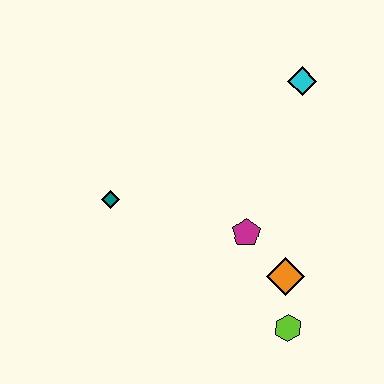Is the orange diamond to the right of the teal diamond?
Yes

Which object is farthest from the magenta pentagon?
The cyan diamond is farthest from the magenta pentagon.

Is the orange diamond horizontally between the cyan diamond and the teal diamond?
Yes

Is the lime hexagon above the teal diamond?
No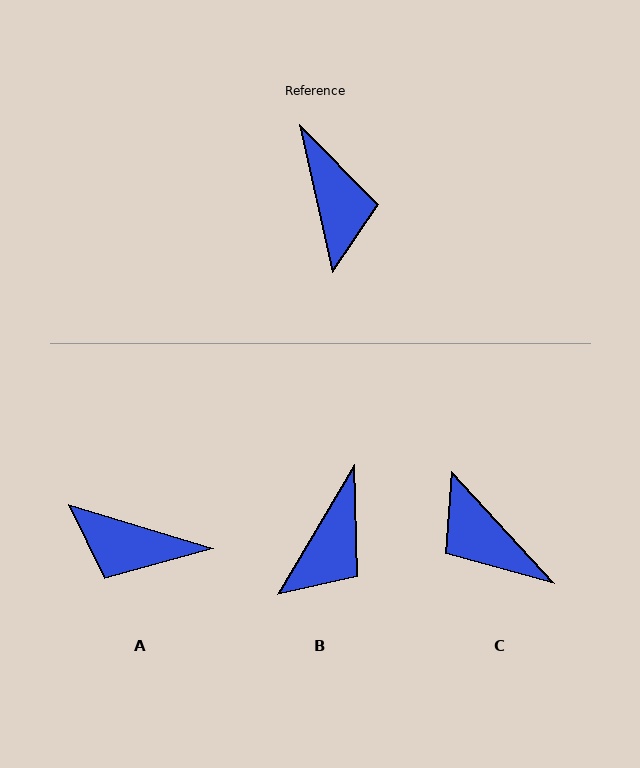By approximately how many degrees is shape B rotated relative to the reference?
Approximately 43 degrees clockwise.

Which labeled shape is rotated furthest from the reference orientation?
C, about 150 degrees away.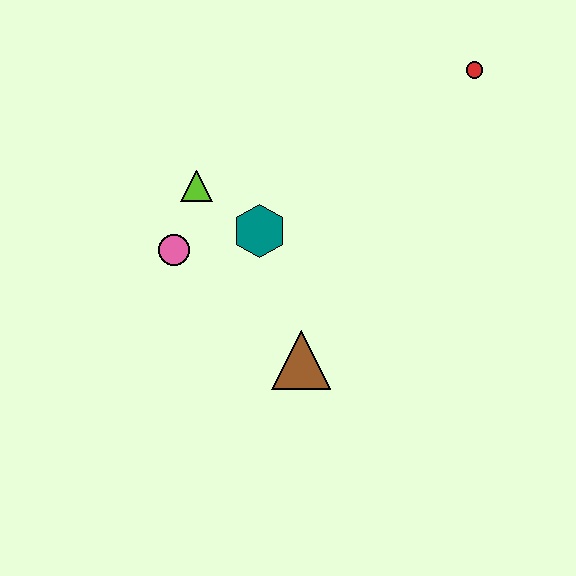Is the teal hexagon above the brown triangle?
Yes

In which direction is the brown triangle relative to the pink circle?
The brown triangle is to the right of the pink circle.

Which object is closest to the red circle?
The teal hexagon is closest to the red circle.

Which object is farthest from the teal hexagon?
The red circle is farthest from the teal hexagon.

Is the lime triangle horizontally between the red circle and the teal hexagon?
No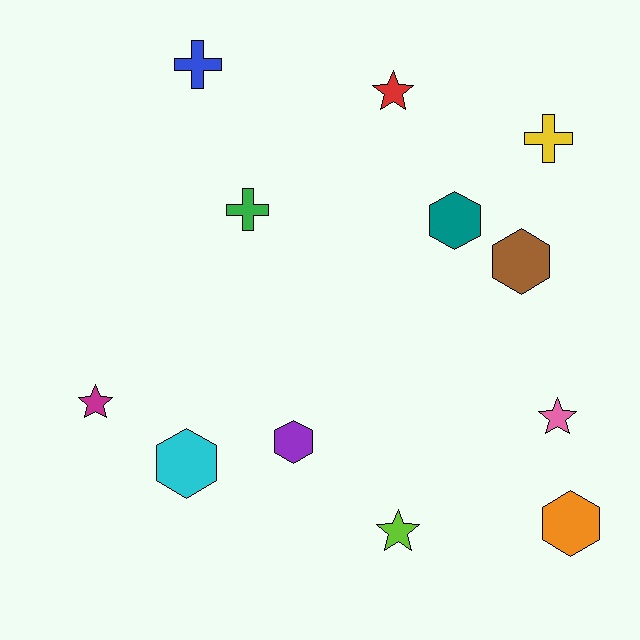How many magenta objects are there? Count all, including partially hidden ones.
There is 1 magenta object.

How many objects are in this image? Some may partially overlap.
There are 12 objects.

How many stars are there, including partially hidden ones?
There are 4 stars.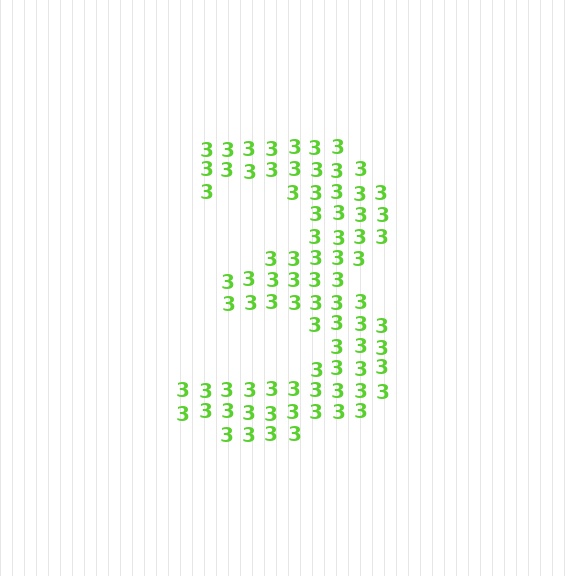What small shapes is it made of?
It is made of small digit 3's.